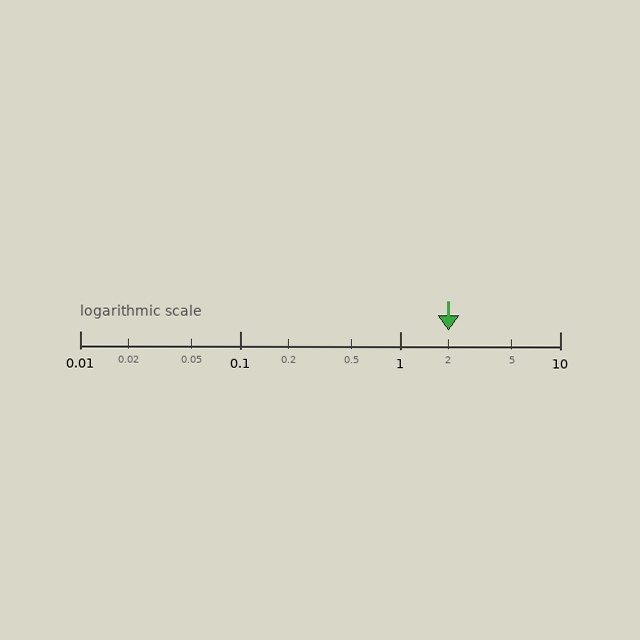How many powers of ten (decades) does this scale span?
The scale spans 3 decades, from 0.01 to 10.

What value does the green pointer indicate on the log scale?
The pointer indicates approximately 2.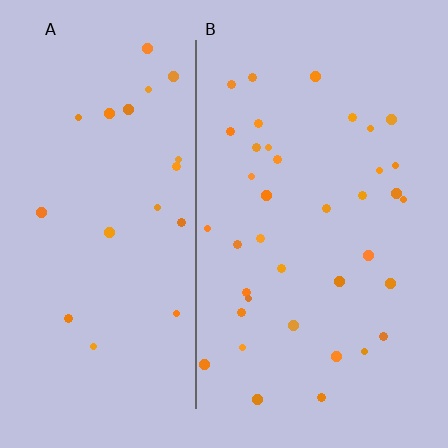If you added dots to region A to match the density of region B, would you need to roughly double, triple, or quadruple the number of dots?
Approximately double.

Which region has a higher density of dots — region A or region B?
B (the right).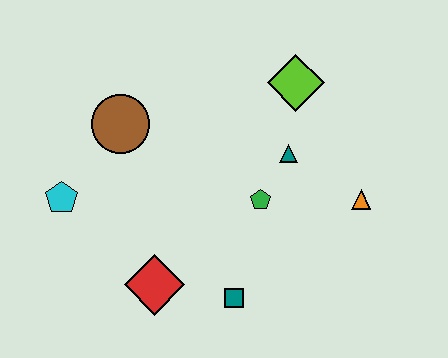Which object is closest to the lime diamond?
The teal triangle is closest to the lime diamond.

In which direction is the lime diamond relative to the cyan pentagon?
The lime diamond is to the right of the cyan pentagon.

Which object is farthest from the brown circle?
The orange triangle is farthest from the brown circle.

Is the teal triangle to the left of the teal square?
No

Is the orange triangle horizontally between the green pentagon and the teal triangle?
No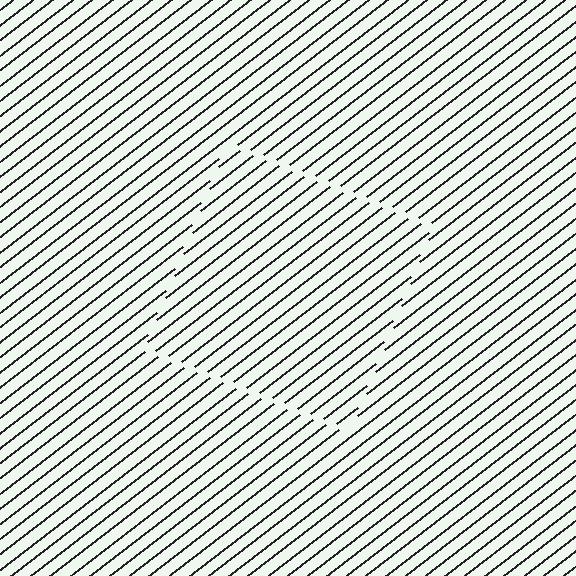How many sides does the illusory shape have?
4 sides — the line-ends trace a square.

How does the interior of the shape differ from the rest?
The interior of the shape contains the same grating, shifted by half a period — the contour is defined by the phase discontinuity where line-ends from the inner and outer gratings abut.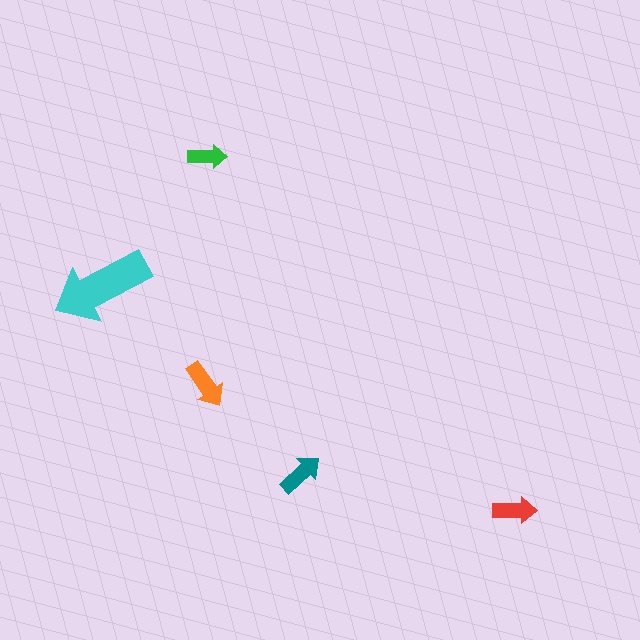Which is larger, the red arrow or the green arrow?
The red one.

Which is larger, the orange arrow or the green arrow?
The orange one.